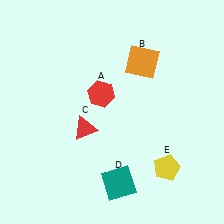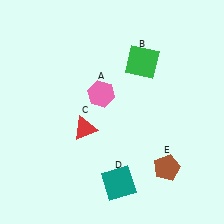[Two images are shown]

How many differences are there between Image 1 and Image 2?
There are 3 differences between the two images.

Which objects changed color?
A changed from red to pink. B changed from orange to green. E changed from yellow to brown.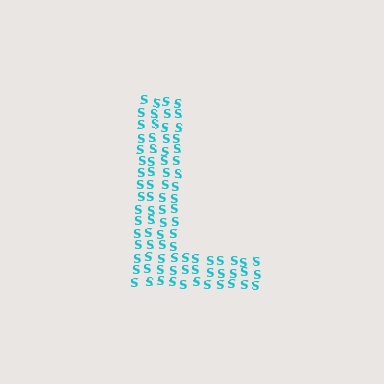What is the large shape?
The large shape is the letter L.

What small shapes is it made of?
It is made of small letter S's.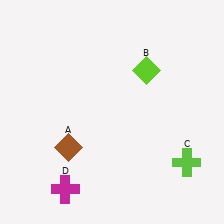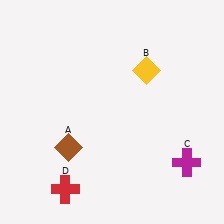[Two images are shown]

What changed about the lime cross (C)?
In Image 1, C is lime. In Image 2, it changed to magenta.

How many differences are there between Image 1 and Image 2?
There are 3 differences between the two images.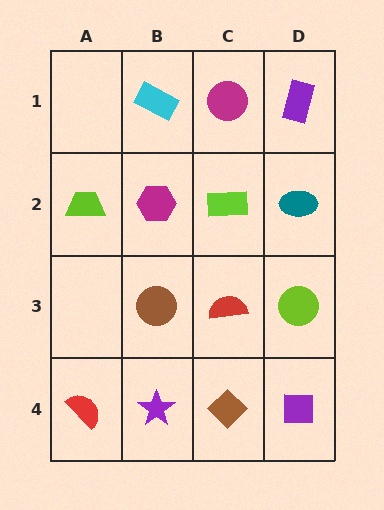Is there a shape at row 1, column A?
No, that cell is empty.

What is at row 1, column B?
A cyan rectangle.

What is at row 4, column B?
A purple star.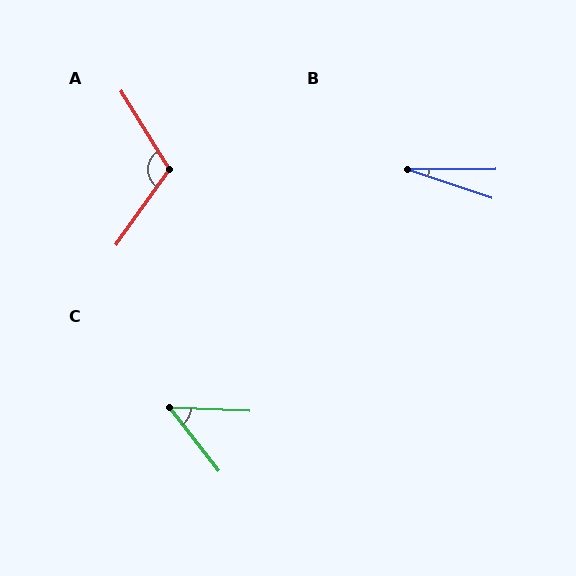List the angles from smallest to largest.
B (19°), C (50°), A (113°).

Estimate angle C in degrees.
Approximately 50 degrees.